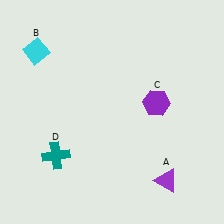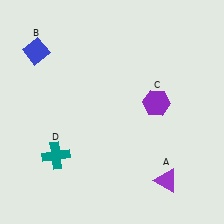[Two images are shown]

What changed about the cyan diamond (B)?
In Image 1, B is cyan. In Image 2, it changed to blue.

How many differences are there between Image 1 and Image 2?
There is 1 difference between the two images.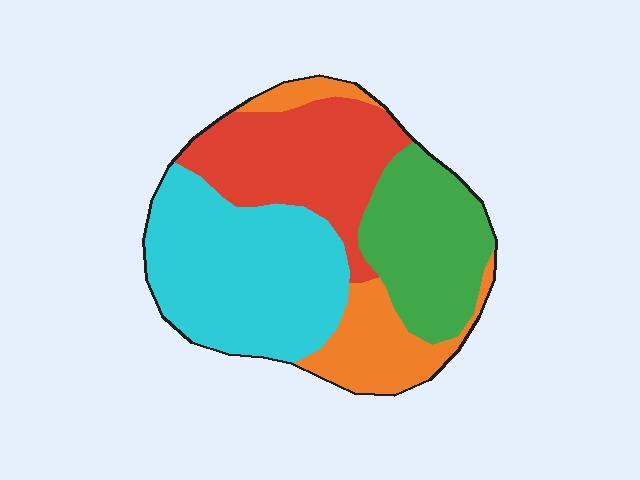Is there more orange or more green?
Green.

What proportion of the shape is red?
Red covers roughly 25% of the shape.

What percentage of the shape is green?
Green covers around 20% of the shape.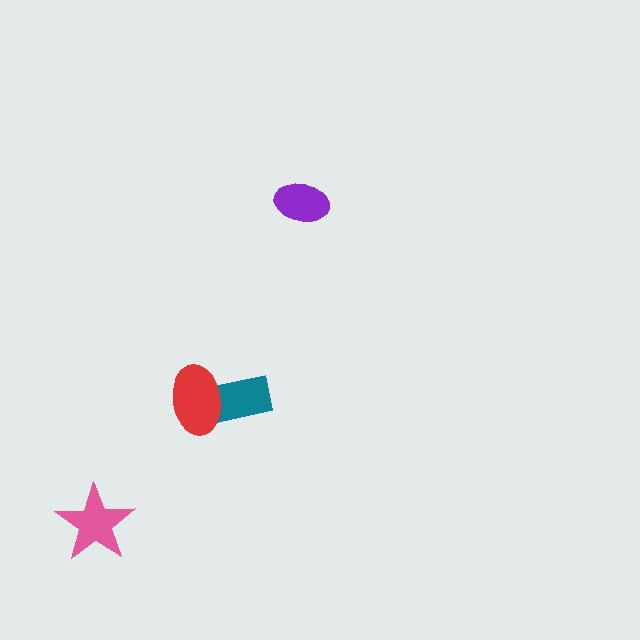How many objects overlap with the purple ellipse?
0 objects overlap with the purple ellipse.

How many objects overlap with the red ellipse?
1 object overlaps with the red ellipse.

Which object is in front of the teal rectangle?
The red ellipse is in front of the teal rectangle.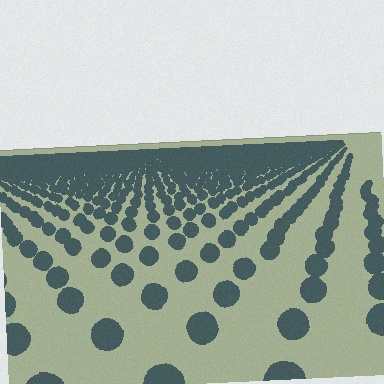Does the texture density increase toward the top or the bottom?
Density increases toward the top.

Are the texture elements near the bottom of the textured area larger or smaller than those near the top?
Larger. Near the bottom, elements are closer to the viewer and appear at a bigger on-screen size.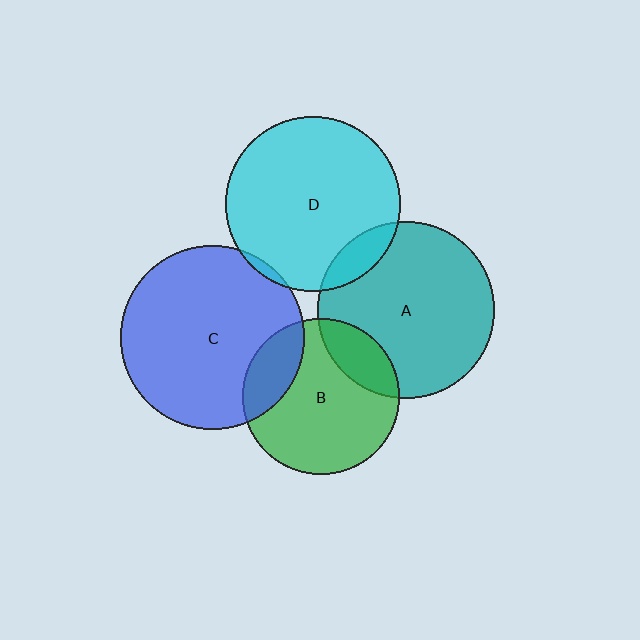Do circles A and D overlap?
Yes.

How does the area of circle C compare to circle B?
Approximately 1.4 times.